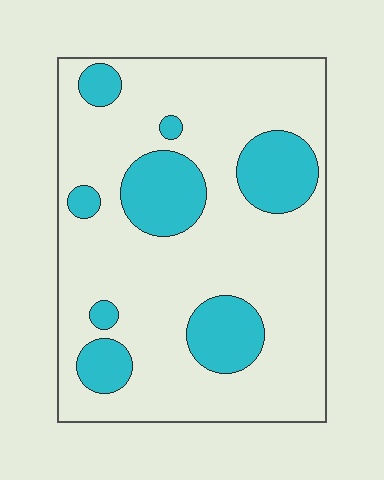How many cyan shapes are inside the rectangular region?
8.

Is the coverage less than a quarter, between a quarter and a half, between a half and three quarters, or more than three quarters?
Less than a quarter.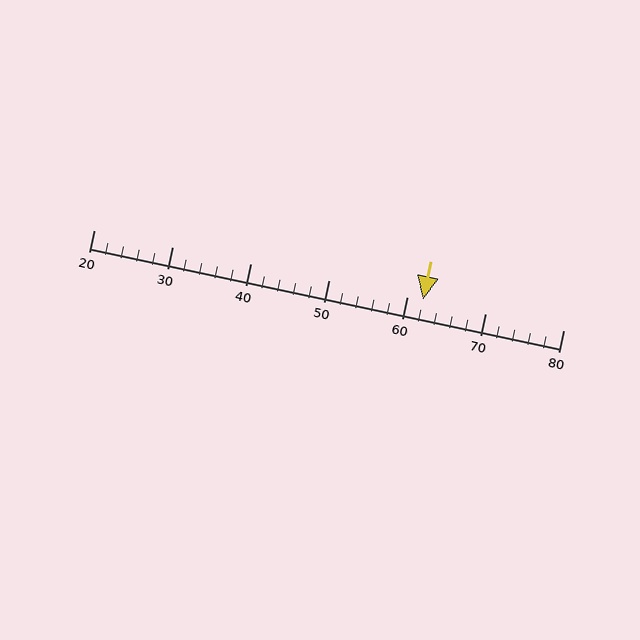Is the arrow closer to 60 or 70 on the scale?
The arrow is closer to 60.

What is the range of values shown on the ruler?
The ruler shows values from 20 to 80.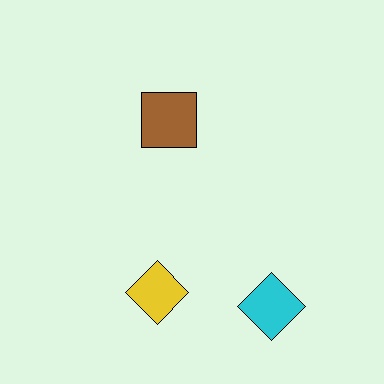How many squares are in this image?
There is 1 square.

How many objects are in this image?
There are 3 objects.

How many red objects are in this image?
There are no red objects.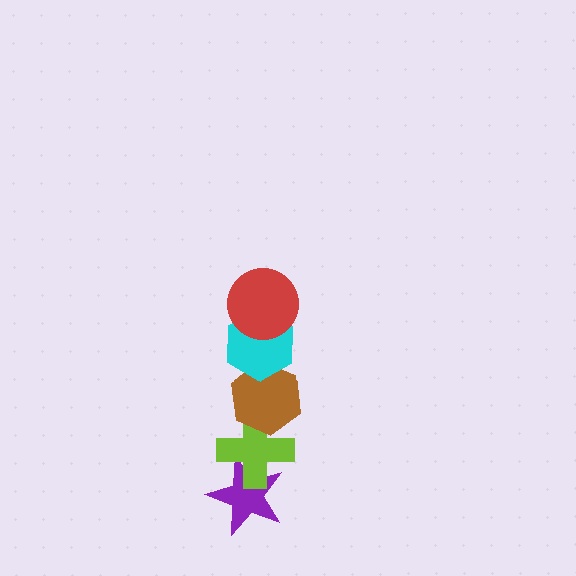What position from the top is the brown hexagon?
The brown hexagon is 3rd from the top.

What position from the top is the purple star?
The purple star is 5th from the top.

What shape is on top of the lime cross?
The brown hexagon is on top of the lime cross.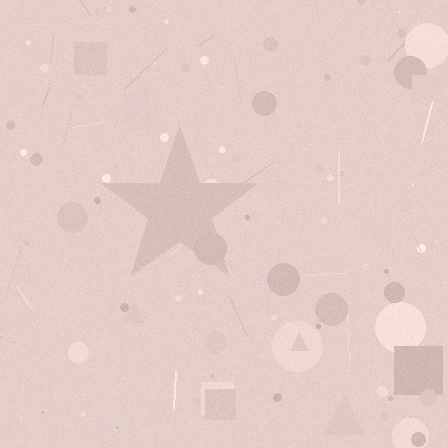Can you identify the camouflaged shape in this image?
The camouflaged shape is a star.